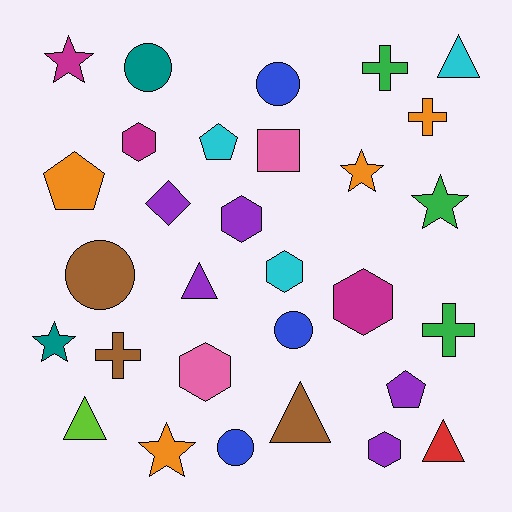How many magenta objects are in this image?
There are 3 magenta objects.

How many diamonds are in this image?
There is 1 diamond.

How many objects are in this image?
There are 30 objects.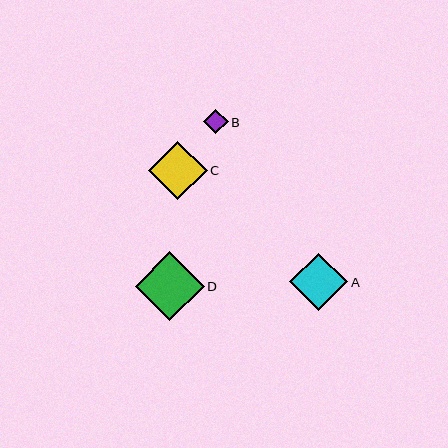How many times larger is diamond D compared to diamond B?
Diamond D is approximately 2.8 times the size of diamond B.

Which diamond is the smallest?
Diamond B is the smallest with a size of approximately 24 pixels.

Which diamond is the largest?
Diamond D is the largest with a size of approximately 69 pixels.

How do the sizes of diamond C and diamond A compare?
Diamond C and diamond A are approximately the same size.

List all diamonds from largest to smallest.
From largest to smallest: D, C, A, B.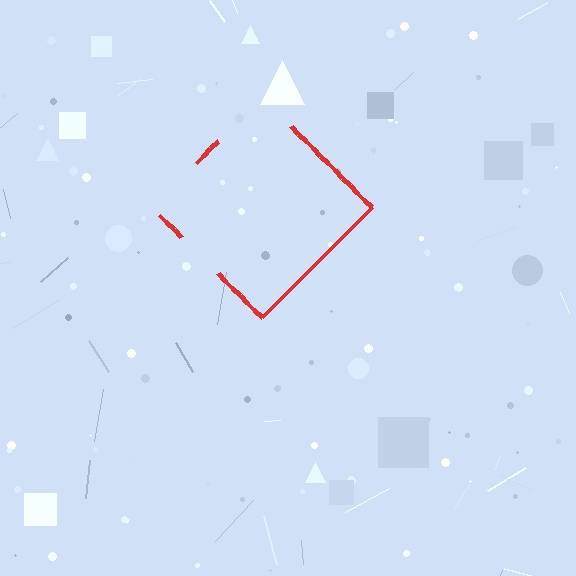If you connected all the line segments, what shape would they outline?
They would outline a diamond.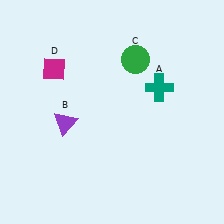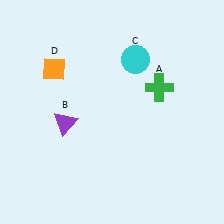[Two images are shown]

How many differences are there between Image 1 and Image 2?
There are 3 differences between the two images.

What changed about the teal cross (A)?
In Image 1, A is teal. In Image 2, it changed to green.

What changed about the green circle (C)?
In Image 1, C is green. In Image 2, it changed to cyan.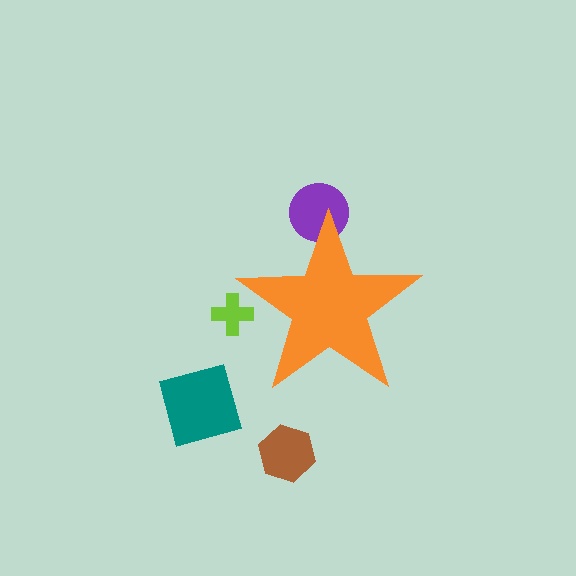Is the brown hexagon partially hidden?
No, the brown hexagon is fully visible.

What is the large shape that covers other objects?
An orange star.